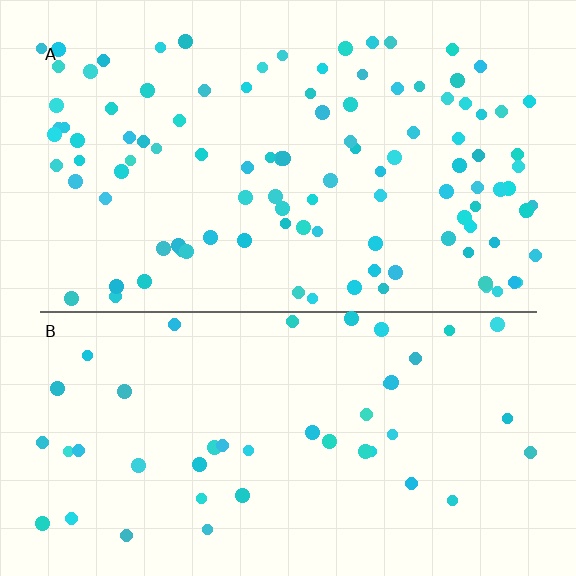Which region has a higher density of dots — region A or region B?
A (the top).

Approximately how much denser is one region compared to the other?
Approximately 2.4× — region A over region B.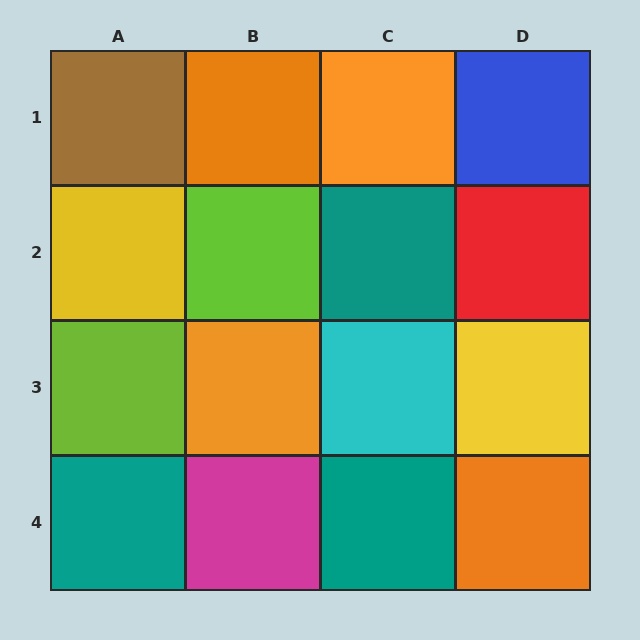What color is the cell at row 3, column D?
Yellow.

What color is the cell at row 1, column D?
Blue.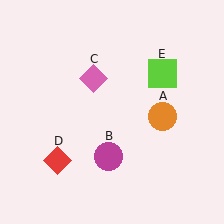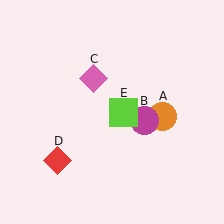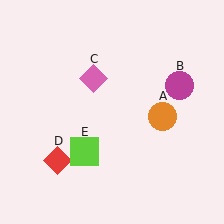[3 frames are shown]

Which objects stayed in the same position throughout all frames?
Orange circle (object A) and pink diamond (object C) and red diamond (object D) remained stationary.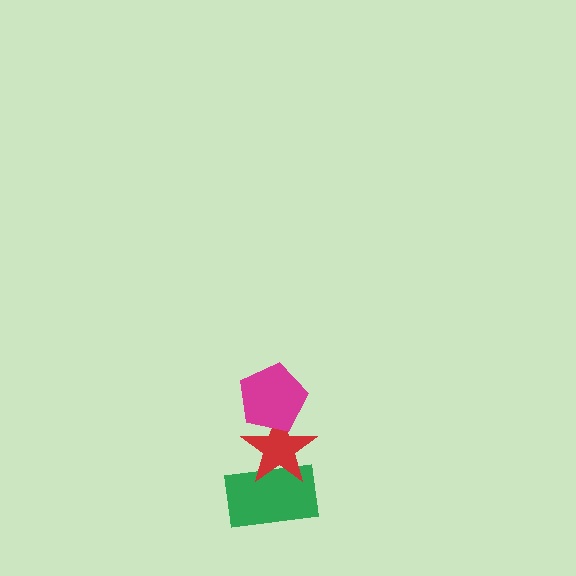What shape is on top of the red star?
The magenta pentagon is on top of the red star.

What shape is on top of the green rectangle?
The red star is on top of the green rectangle.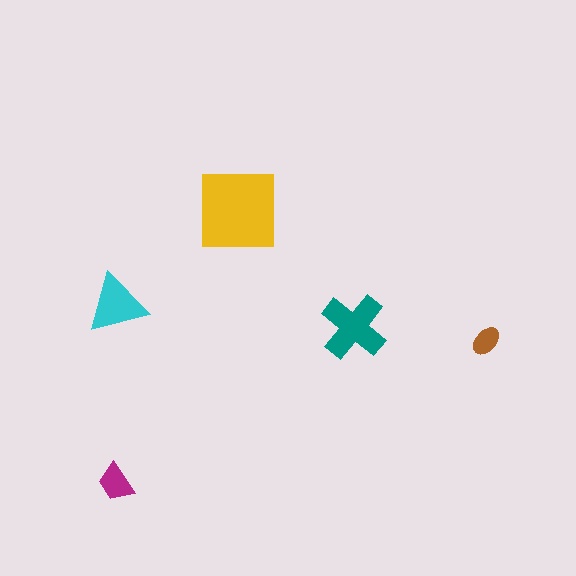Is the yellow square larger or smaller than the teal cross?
Larger.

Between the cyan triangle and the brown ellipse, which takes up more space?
The cyan triangle.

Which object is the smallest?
The brown ellipse.